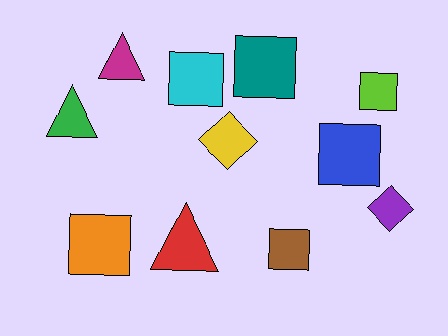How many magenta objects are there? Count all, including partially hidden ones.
There is 1 magenta object.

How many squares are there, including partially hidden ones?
There are 6 squares.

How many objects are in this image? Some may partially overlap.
There are 11 objects.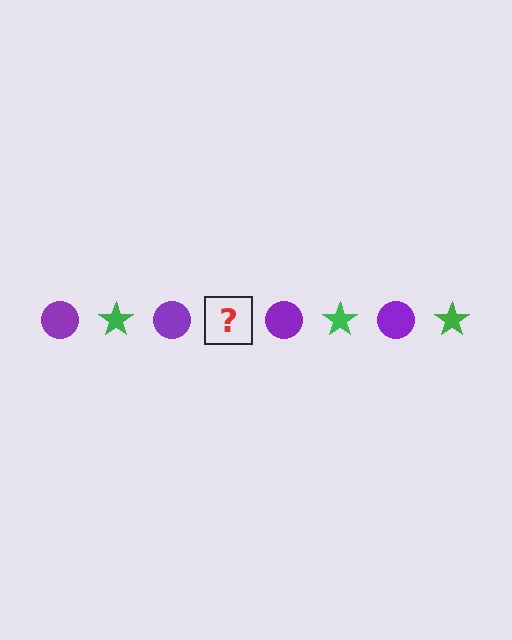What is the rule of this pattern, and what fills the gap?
The rule is that the pattern alternates between purple circle and green star. The gap should be filled with a green star.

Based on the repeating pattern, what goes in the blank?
The blank should be a green star.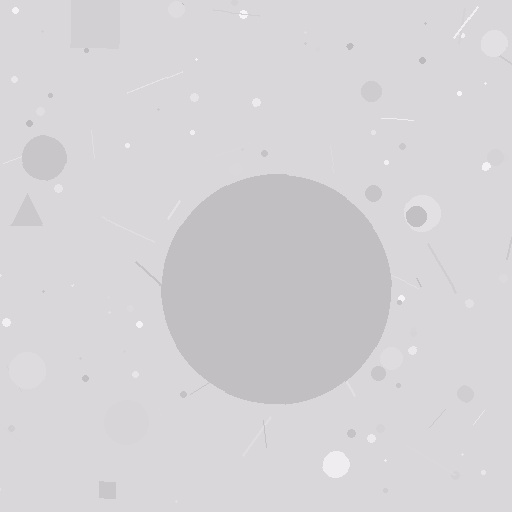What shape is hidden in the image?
A circle is hidden in the image.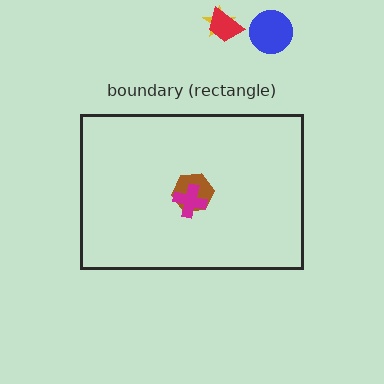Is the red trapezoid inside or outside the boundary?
Outside.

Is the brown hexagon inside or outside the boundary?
Inside.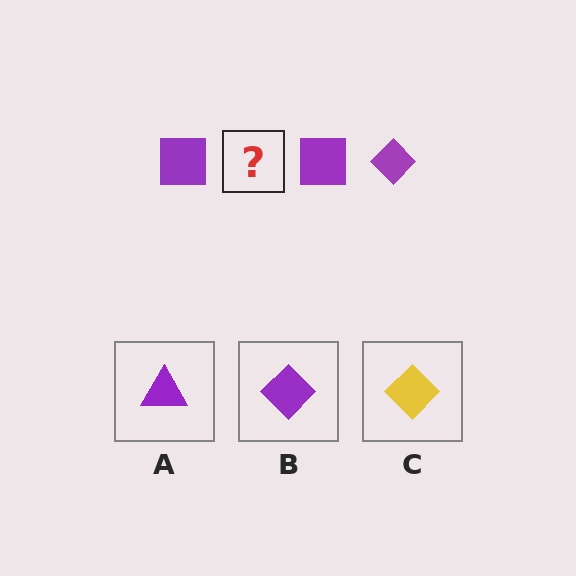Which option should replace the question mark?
Option B.